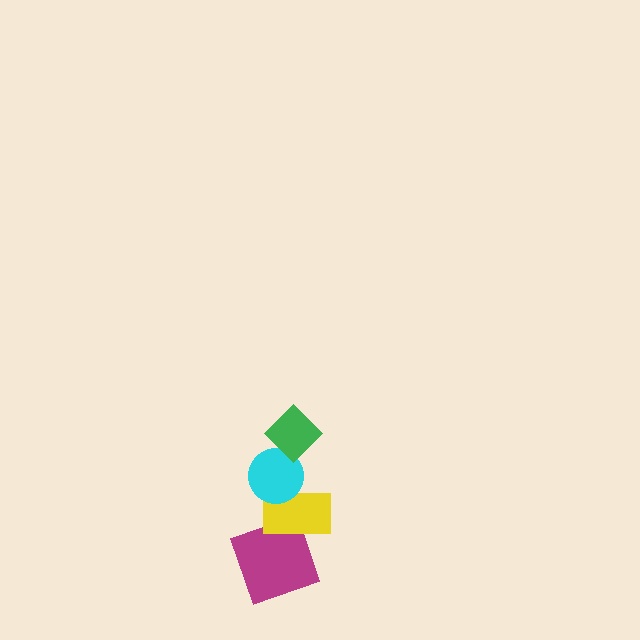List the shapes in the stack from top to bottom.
From top to bottom: the green diamond, the cyan circle, the yellow rectangle, the magenta square.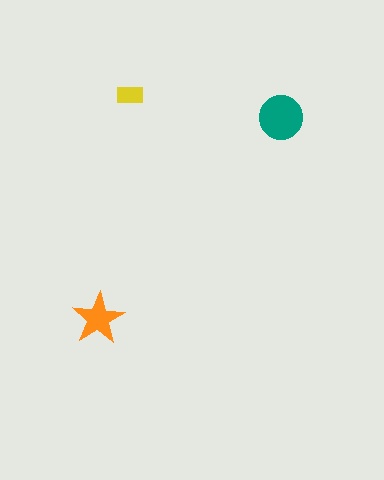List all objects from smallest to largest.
The yellow rectangle, the orange star, the teal circle.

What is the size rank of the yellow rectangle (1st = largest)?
3rd.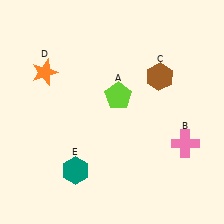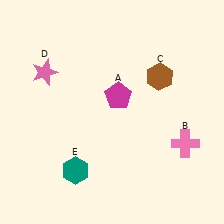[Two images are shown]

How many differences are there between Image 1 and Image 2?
There are 2 differences between the two images.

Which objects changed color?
A changed from lime to magenta. D changed from orange to pink.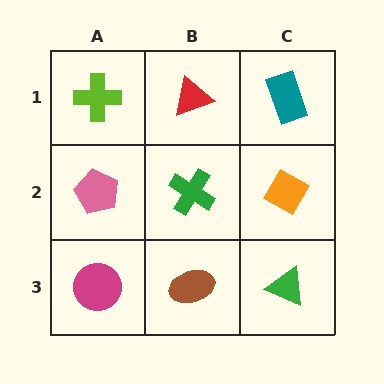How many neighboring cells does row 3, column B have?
3.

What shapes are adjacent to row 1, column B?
A green cross (row 2, column B), a lime cross (row 1, column A), a teal rectangle (row 1, column C).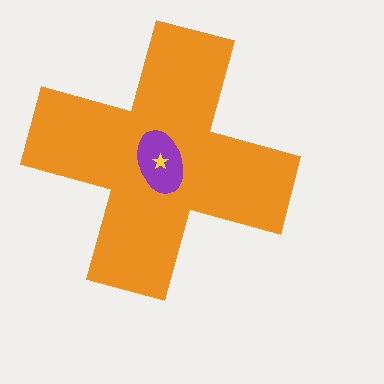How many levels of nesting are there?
3.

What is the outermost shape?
The orange cross.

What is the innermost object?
The yellow star.